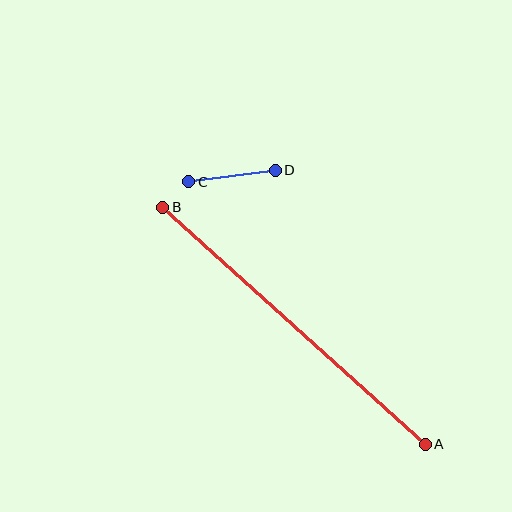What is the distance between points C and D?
The distance is approximately 87 pixels.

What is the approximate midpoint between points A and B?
The midpoint is at approximately (294, 326) pixels.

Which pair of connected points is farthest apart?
Points A and B are farthest apart.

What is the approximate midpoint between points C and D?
The midpoint is at approximately (232, 176) pixels.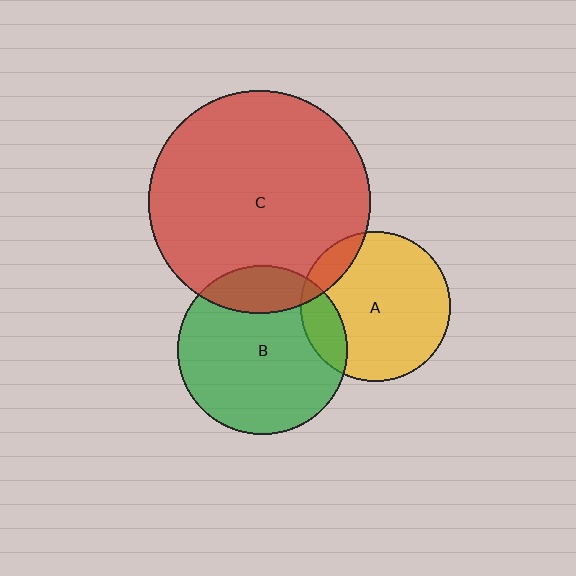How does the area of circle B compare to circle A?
Approximately 1.3 times.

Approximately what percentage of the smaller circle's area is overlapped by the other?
Approximately 20%.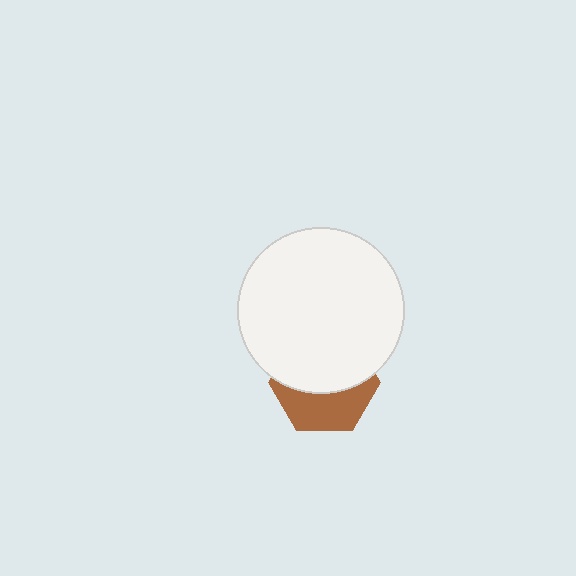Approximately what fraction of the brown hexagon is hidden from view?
Roughly 57% of the brown hexagon is hidden behind the white circle.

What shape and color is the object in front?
The object in front is a white circle.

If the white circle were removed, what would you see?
You would see the complete brown hexagon.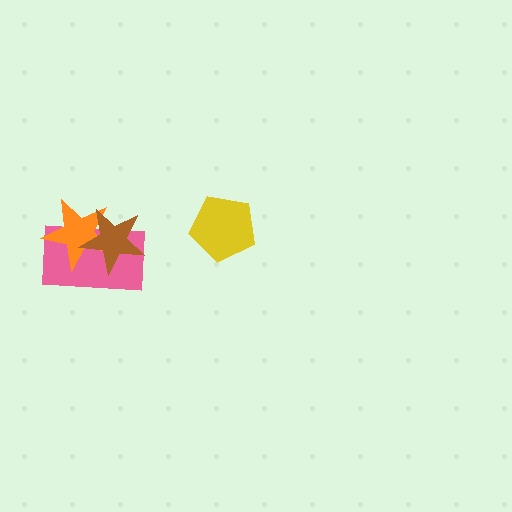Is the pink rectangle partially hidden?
Yes, it is partially covered by another shape.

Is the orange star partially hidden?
Yes, it is partially covered by another shape.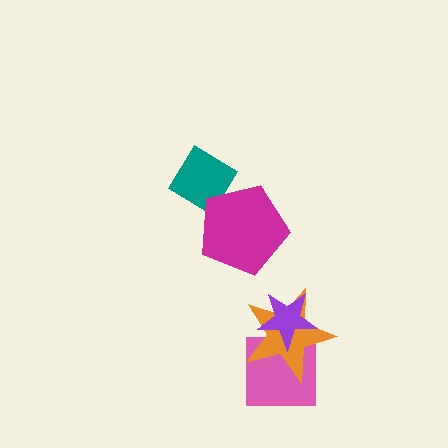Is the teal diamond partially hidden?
Yes, it is partially covered by another shape.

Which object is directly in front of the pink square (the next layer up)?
The orange star is directly in front of the pink square.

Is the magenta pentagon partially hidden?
No, no other shape covers it.